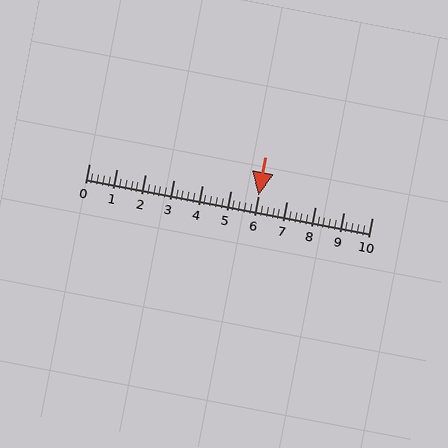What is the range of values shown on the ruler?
The ruler shows values from 0 to 10.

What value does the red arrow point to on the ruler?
The red arrow points to approximately 6.0.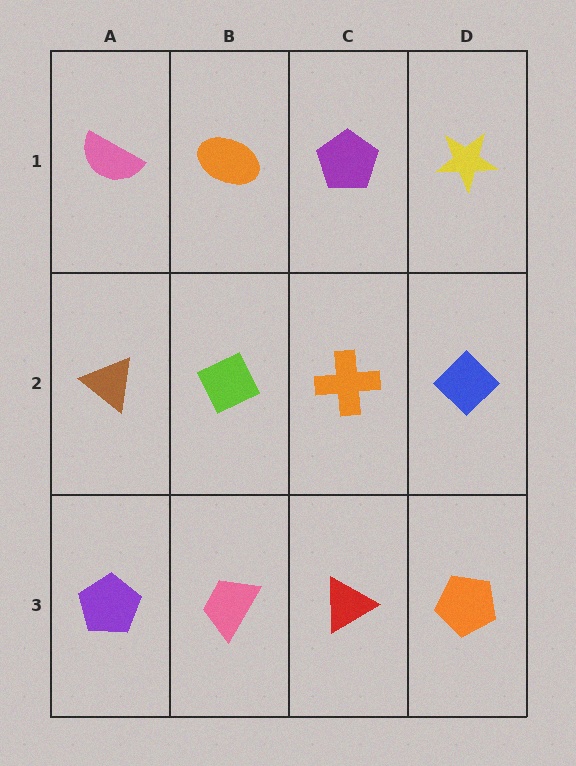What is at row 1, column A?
A pink semicircle.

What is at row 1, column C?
A purple pentagon.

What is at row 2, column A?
A brown triangle.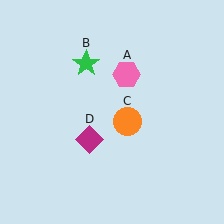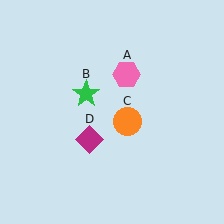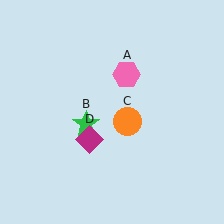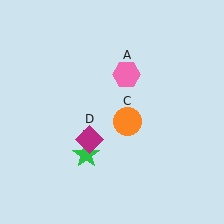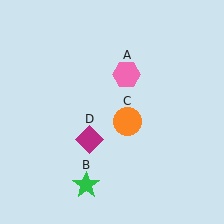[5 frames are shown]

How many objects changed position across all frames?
1 object changed position: green star (object B).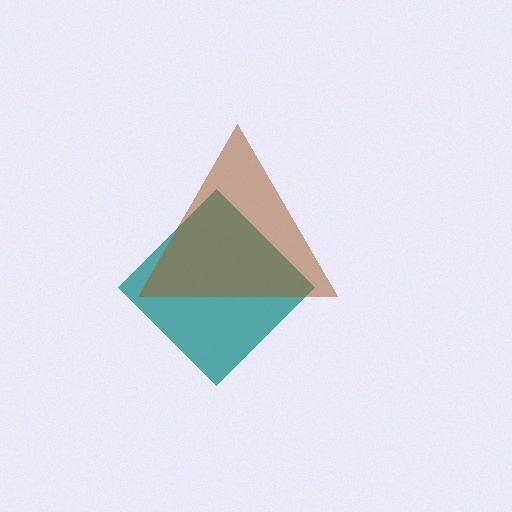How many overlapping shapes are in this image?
There are 2 overlapping shapes in the image.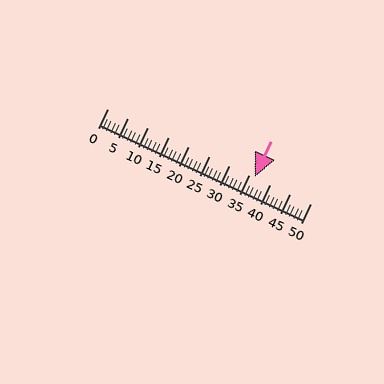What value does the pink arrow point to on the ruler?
The pink arrow points to approximately 36.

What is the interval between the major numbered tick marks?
The major tick marks are spaced 5 units apart.